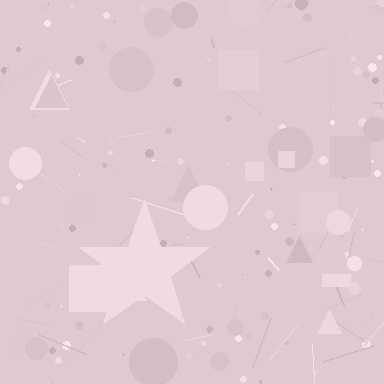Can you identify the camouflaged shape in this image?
The camouflaged shape is a star.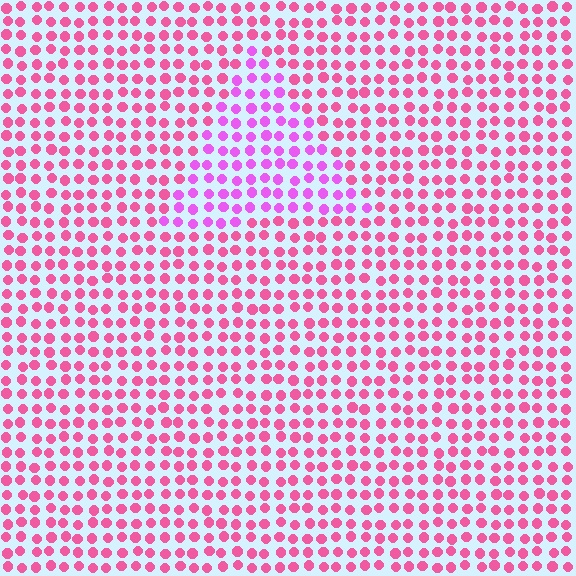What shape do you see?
I see a triangle.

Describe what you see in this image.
The image is filled with small pink elements in a uniform arrangement. A triangle-shaped region is visible where the elements are tinted to a slightly different hue, forming a subtle color boundary.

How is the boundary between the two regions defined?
The boundary is defined purely by a slight shift in hue (about 35 degrees). Spacing, size, and orientation are identical on both sides.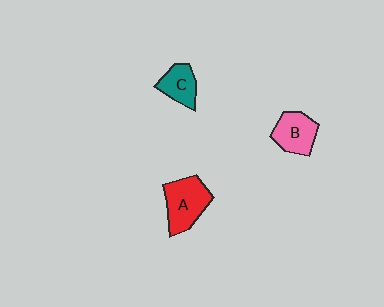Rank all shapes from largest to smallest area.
From largest to smallest: A (red), B (pink), C (teal).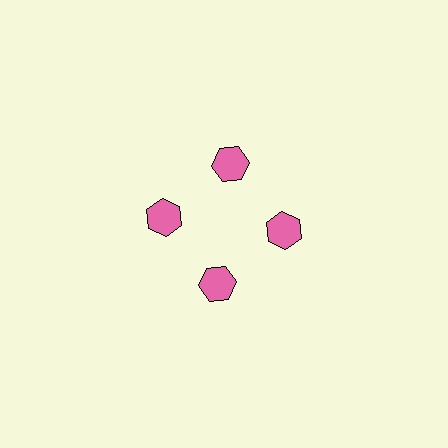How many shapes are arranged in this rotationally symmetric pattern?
There are 4 shapes, arranged in 4 groups of 1.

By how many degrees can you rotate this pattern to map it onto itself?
The pattern maps onto itself every 90 degrees of rotation.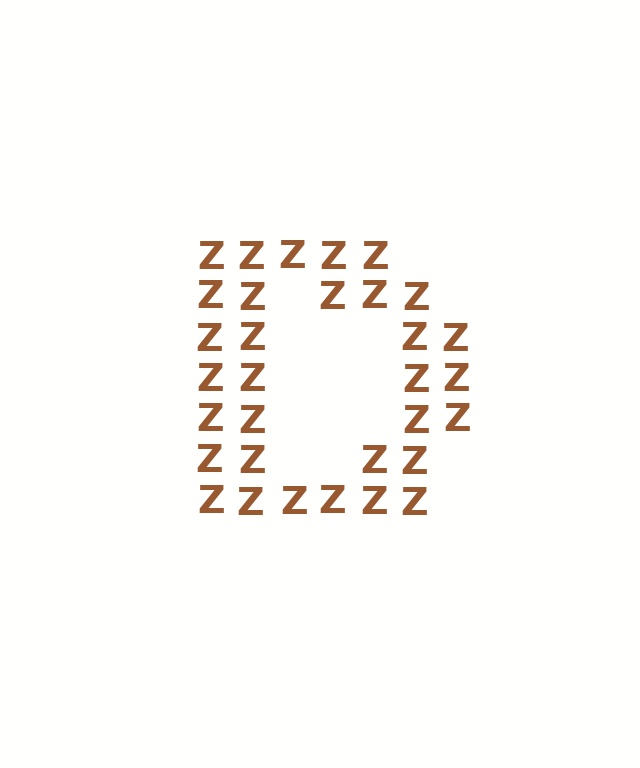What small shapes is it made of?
It is made of small letter Z's.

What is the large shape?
The large shape is the letter D.